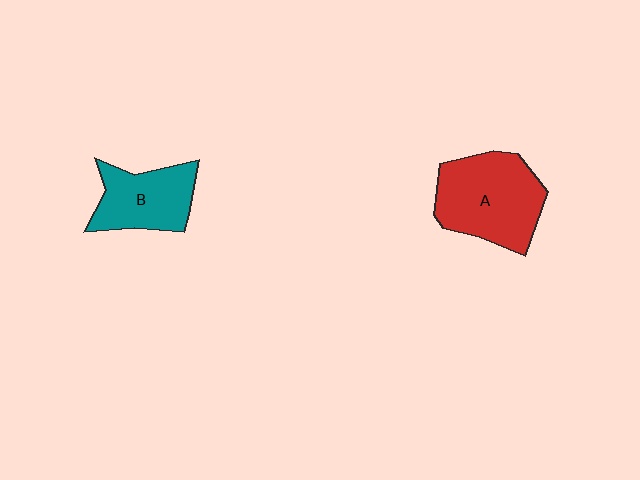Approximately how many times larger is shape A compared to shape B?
Approximately 1.4 times.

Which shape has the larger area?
Shape A (red).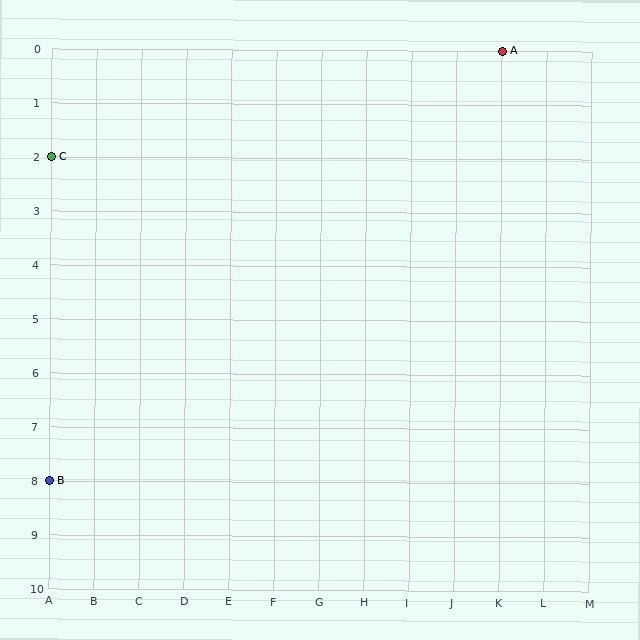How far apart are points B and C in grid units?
Points B and C are 6 rows apart.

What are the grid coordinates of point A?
Point A is at grid coordinates (K, 0).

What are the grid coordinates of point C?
Point C is at grid coordinates (A, 2).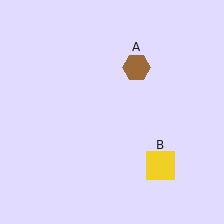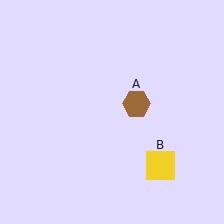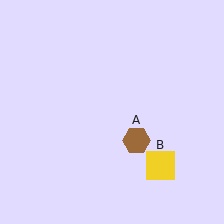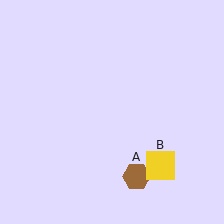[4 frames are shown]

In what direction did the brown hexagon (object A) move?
The brown hexagon (object A) moved down.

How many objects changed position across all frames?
1 object changed position: brown hexagon (object A).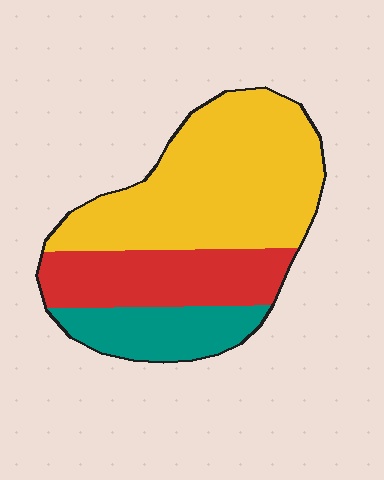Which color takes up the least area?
Teal, at roughly 20%.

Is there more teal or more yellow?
Yellow.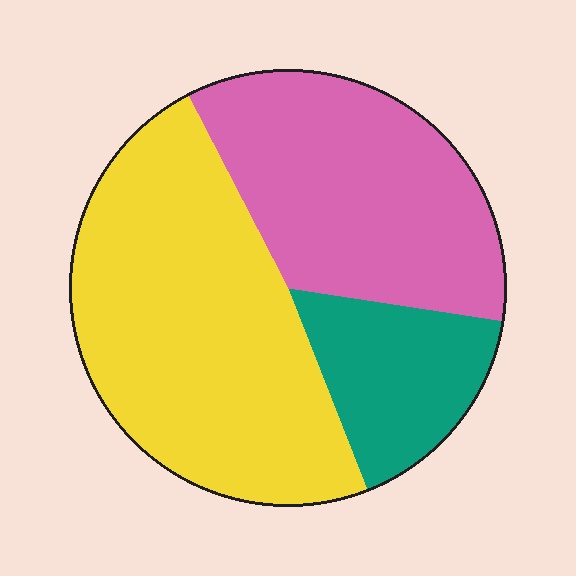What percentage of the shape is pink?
Pink covers about 35% of the shape.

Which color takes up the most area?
Yellow, at roughly 50%.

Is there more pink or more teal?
Pink.